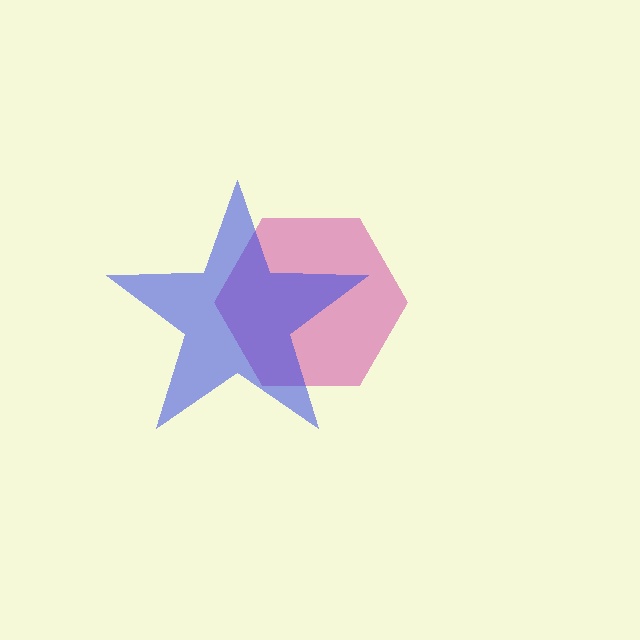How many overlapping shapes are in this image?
There are 2 overlapping shapes in the image.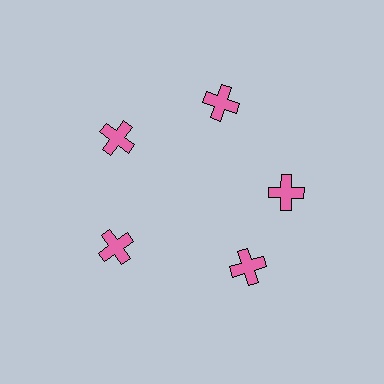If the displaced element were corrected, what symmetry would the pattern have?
It would have 5-fold rotational symmetry — the pattern would map onto itself every 72 degrees.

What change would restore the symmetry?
The symmetry would be restored by rotating it back into even spacing with its neighbors so that all 5 crosses sit at equal angles and equal distance from the center.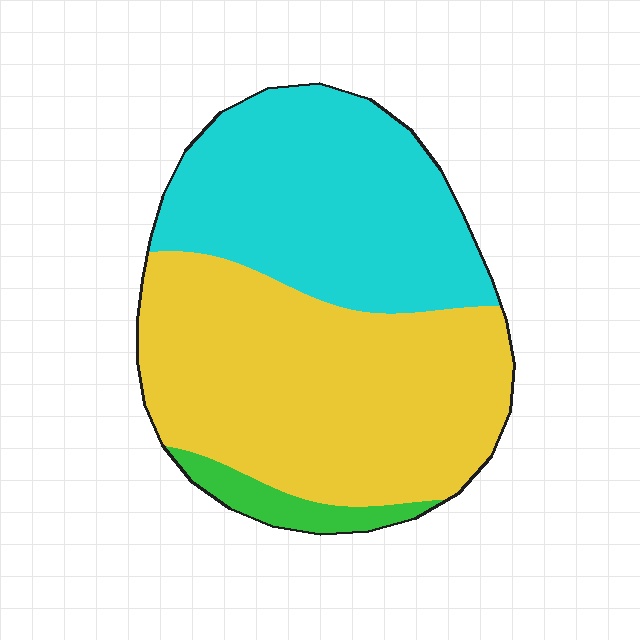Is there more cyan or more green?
Cyan.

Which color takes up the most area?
Yellow, at roughly 55%.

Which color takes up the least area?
Green, at roughly 5%.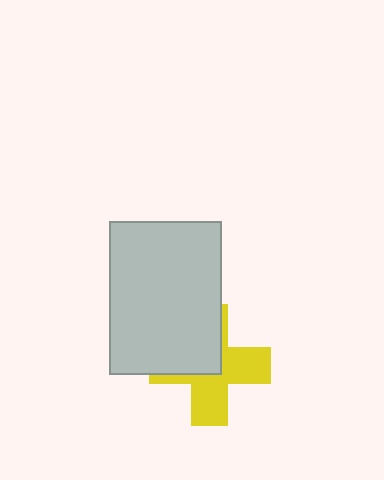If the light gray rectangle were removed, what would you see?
You would see the complete yellow cross.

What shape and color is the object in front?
The object in front is a light gray rectangle.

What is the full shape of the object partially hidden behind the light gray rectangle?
The partially hidden object is a yellow cross.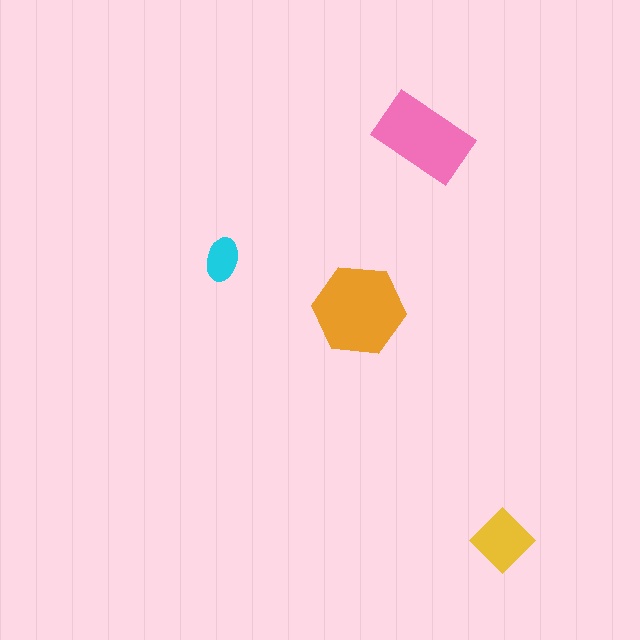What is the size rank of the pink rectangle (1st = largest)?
2nd.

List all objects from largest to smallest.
The orange hexagon, the pink rectangle, the yellow diamond, the cyan ellipse.